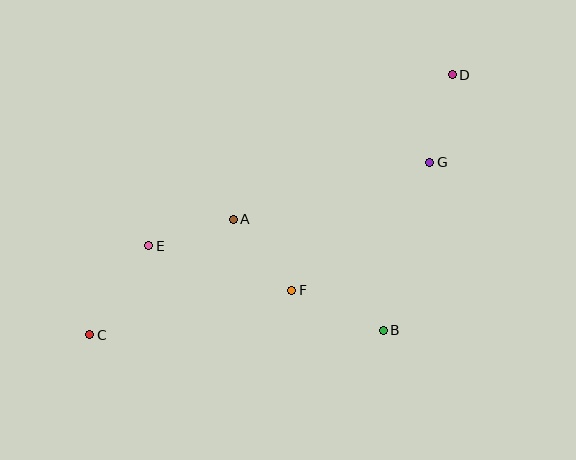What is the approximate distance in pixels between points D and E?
The distance between D and E is approximately 348 pixels.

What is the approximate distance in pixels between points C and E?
The distance between C and E is approximately 107 pixels.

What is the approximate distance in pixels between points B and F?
The distance between B and F is approximately 100 pixels.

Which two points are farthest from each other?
Points C and D are farthest from each other.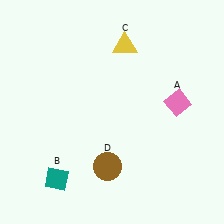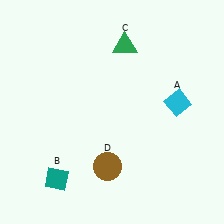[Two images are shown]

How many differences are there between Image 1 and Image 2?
There are 2 differences between the two images.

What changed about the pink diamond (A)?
In Image 1, A is pink. In Image 2, it changed to cyan.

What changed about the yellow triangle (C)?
In Image 1, C is yellow. In Image 2, it changed to green.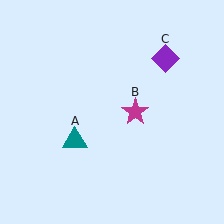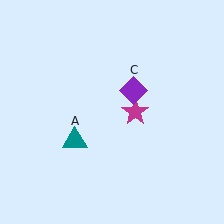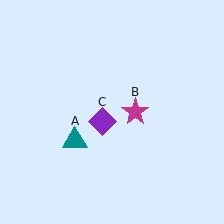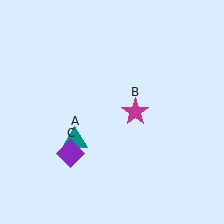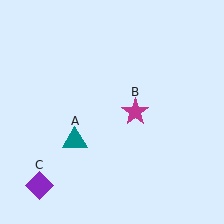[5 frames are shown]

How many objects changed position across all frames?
1 object changed position: purple diamond (object C).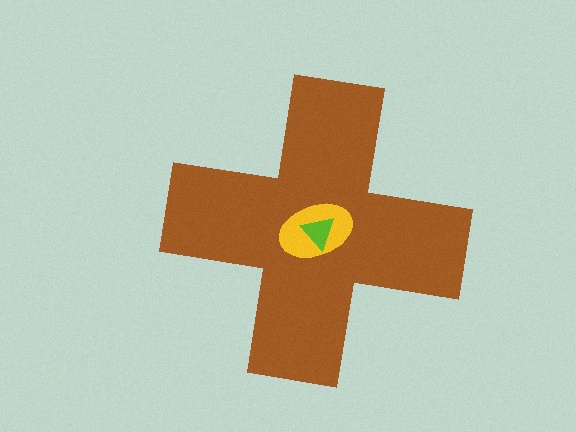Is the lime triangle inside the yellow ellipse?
Yes.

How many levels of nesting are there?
3.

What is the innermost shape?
The lime triangle.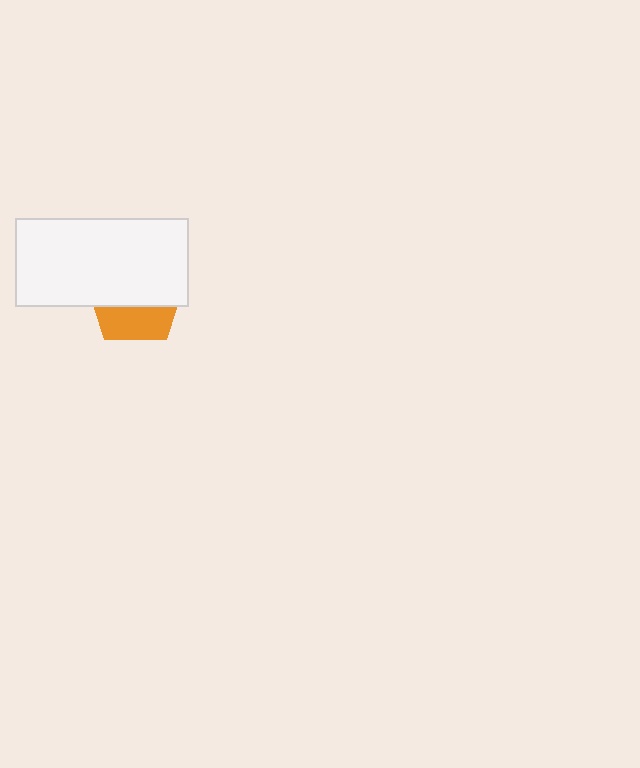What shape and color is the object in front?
The object in front is a white rectangle.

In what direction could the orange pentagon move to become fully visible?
The orange pentagon could move down. That would shift it out from behind the white rectangle entirely.